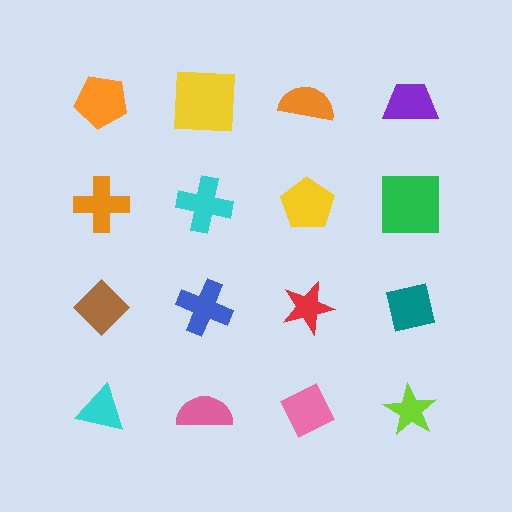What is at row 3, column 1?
A brown diamond.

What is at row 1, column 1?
An orange pentagon.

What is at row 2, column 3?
A yellow pentagon.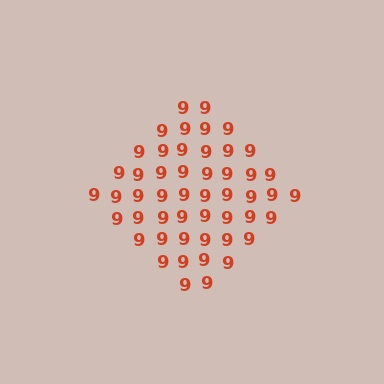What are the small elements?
The small elements are digit 9's.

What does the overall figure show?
The overall figure shows a diamond.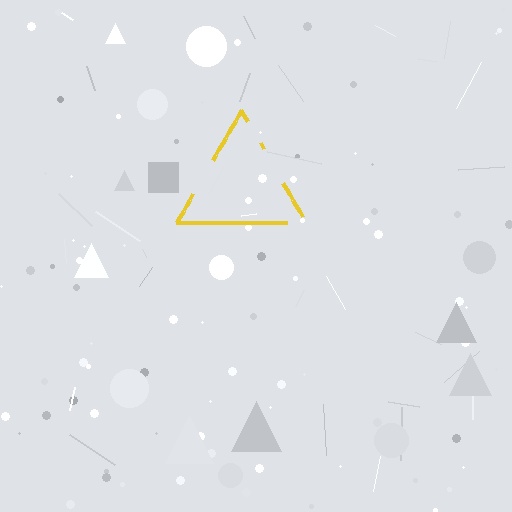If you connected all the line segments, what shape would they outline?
They would outline a triangle.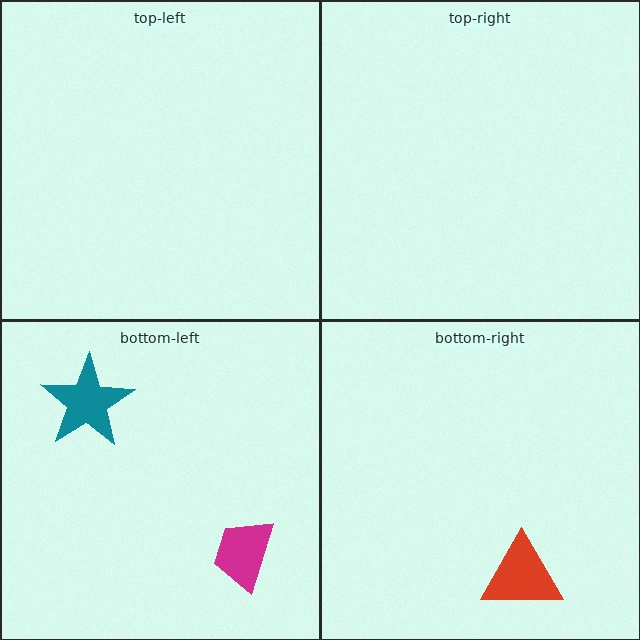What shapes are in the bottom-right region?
The red triangle.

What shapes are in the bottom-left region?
The magenta trapezoid, the teal star.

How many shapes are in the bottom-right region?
1.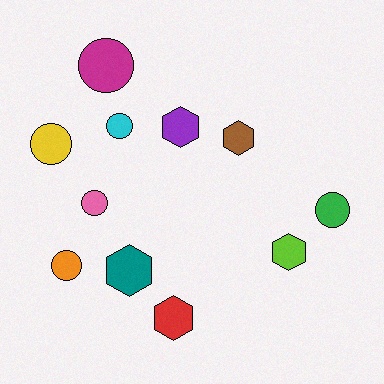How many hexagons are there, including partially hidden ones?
There are 5 hexagons.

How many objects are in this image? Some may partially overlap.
There are 11 objects.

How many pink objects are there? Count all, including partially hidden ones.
There is 1 pink object.